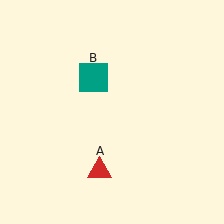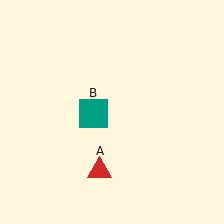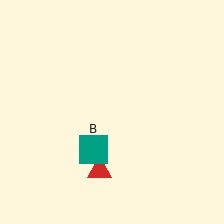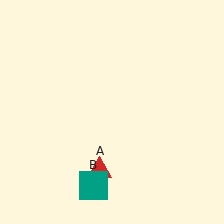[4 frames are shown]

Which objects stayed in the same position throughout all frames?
Red triangle (object A) remained stationary.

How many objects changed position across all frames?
1 object changed position: teal square (object B).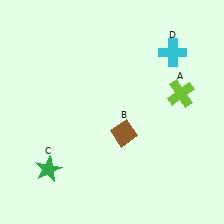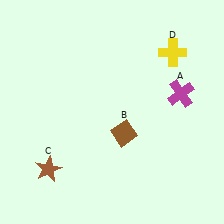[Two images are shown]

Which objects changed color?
A changed from lime to magenta. C changed from green to brown. D changed from cyan to yellow.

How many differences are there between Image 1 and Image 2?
There are 3 differences between the two images.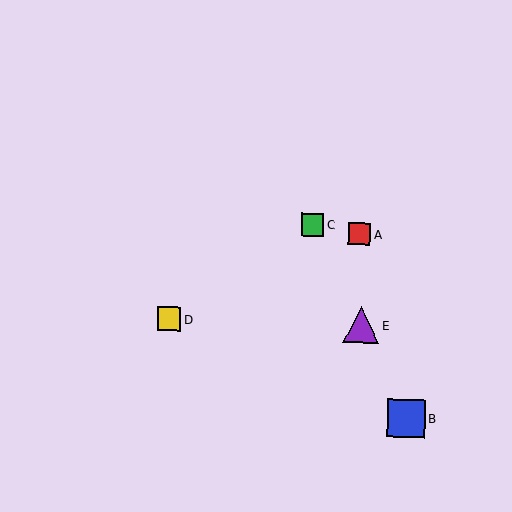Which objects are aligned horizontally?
Objects D, E are aligned horizontally.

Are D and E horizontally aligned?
Yes, both are at y≈319.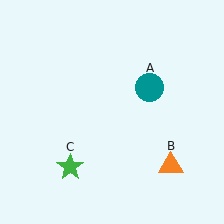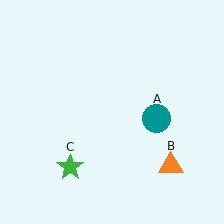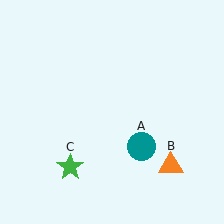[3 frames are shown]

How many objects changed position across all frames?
1 object changed position: teal circle (object A).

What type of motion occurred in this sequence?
The teal circle (object A) rotated clockwise around the center of the scene.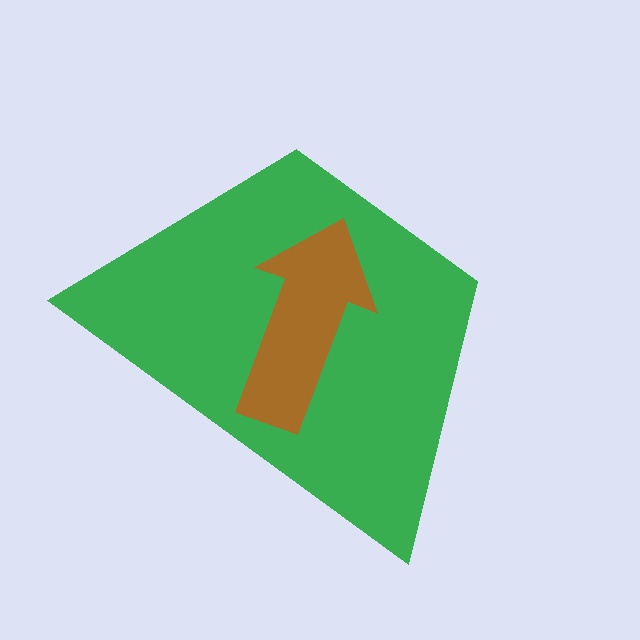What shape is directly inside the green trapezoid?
The brown arrow.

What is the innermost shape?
The brown arrow.